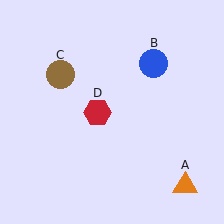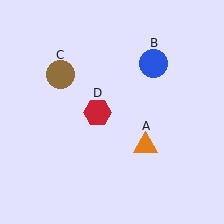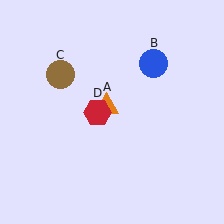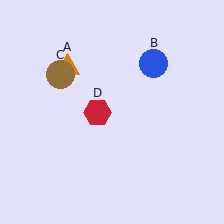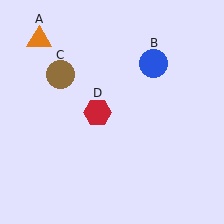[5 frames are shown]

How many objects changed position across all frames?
1 object changed position: orange triangle (object A).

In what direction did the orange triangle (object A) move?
The orange triangle (object A) moved up and to the left.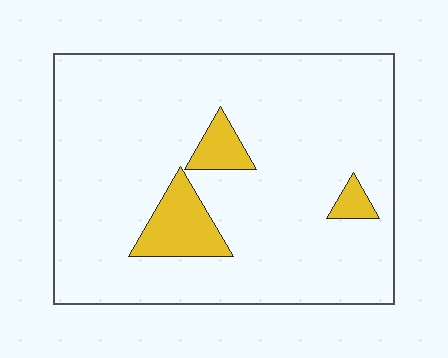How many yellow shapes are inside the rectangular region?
3.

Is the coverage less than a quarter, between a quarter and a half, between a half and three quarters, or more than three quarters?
Less than a quarter.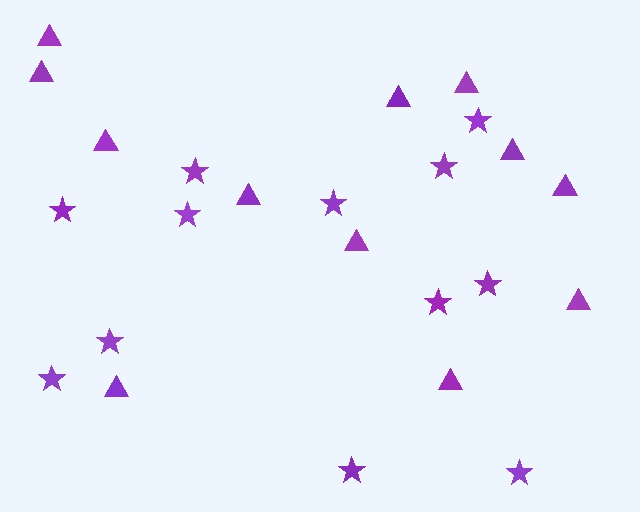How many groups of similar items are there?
There are 2 groups: one group of triangles (12) and one group of stars (12).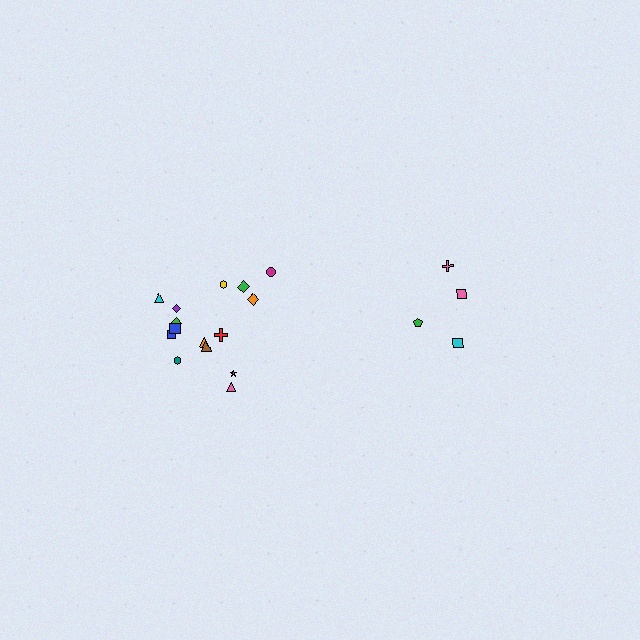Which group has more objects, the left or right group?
The left group.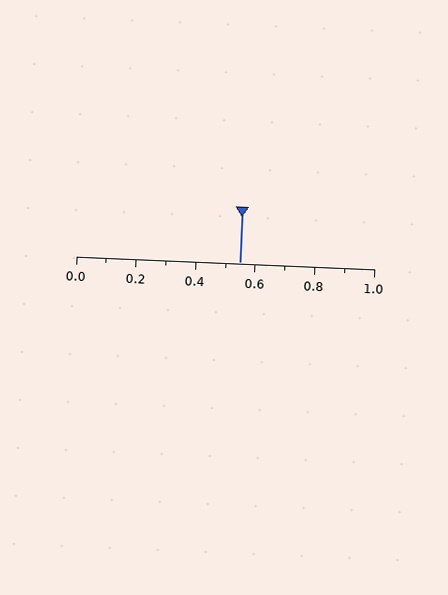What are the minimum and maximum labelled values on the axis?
The axis runs from 0.0 to 1.0.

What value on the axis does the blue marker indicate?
The marker indicates approximately 0.55.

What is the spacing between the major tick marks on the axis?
The major ticks are spaced 0.2 apart.